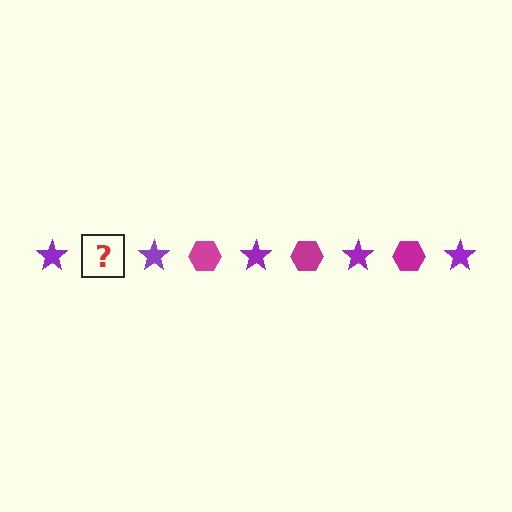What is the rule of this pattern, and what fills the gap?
The rule is that the pattern alternates between purple star and magenta hexagon. The gap should be filled with a magenta hexagon.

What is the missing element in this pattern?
The missing element is a magenta hexagon.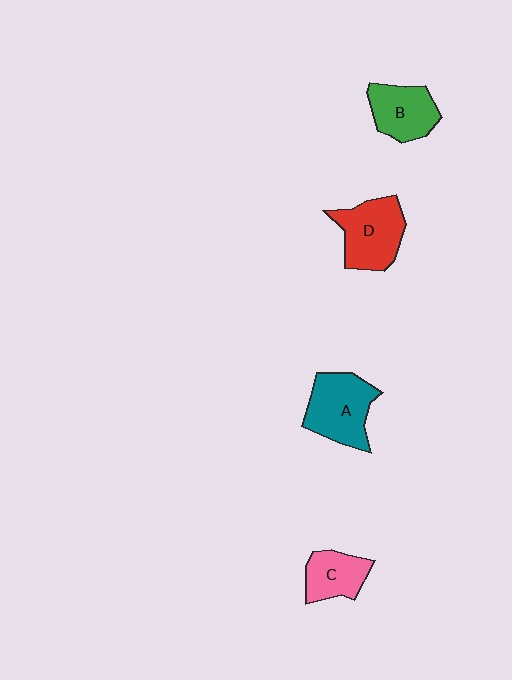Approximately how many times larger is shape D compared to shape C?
Approximately 1.5 times.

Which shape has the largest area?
Shape A (teal).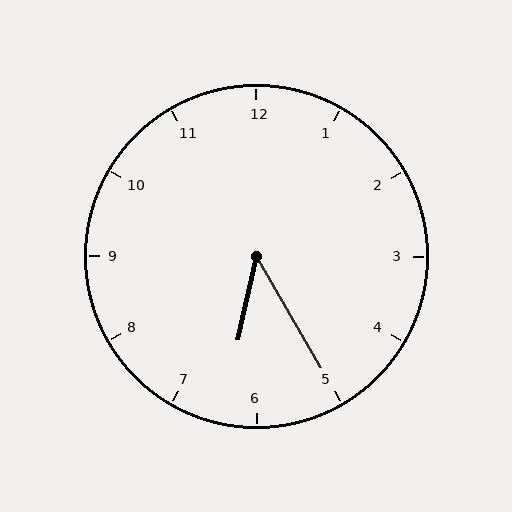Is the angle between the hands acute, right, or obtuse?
It is acute.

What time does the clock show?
6:25.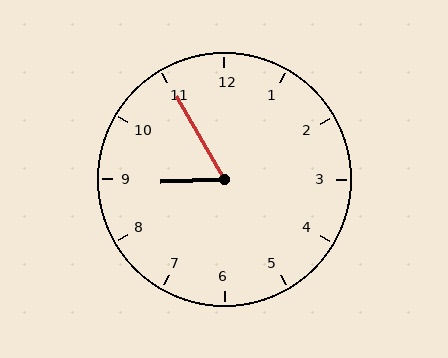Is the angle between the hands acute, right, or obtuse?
It is acute.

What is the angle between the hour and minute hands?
Approximately 62 degrees.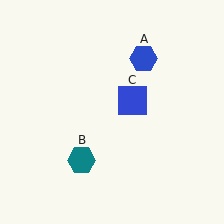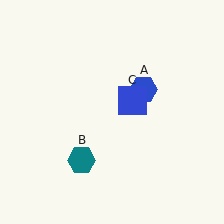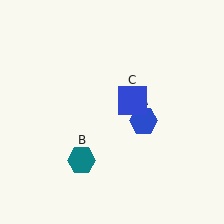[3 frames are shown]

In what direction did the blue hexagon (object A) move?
The blue hexagon (object A) moved down.